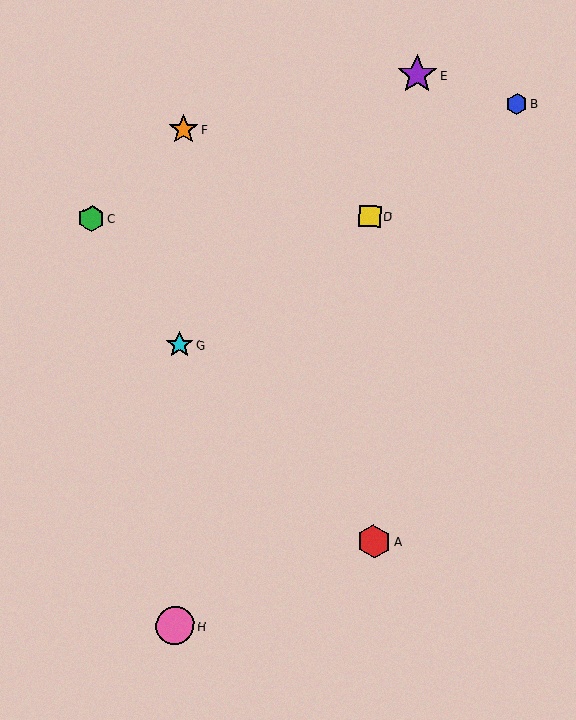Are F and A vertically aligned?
No, F is at x≈183 and A is at x≈374.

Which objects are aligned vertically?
Objects F, G, H are aligned vertically.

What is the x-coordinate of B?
Object B is at x≈517.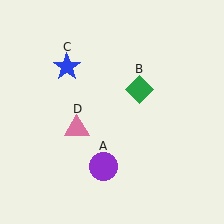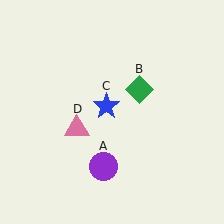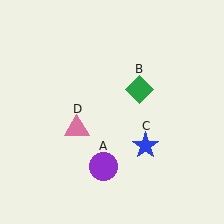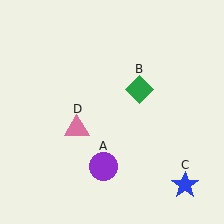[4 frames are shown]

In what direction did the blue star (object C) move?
The blue star (object C) moved down and to the right.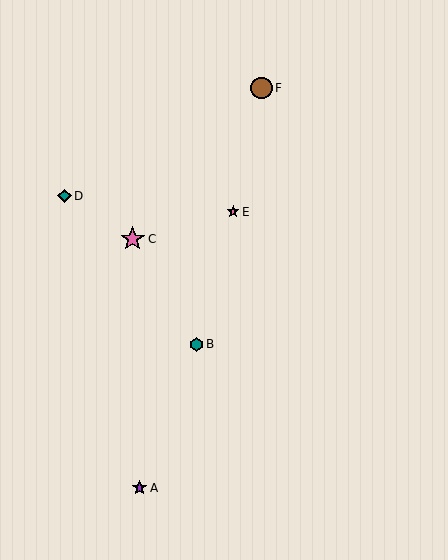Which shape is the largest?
The pink star (labeled C) is the largest.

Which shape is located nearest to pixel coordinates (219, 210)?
The pink star (labeled E) at (233, 212) is nearest to that location.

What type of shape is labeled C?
Shape C is a pink star.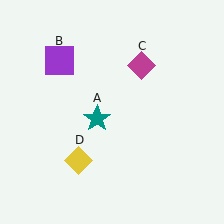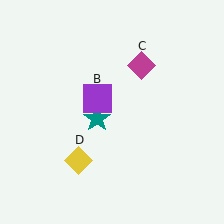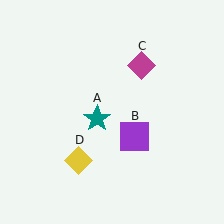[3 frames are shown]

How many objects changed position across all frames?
1 object changed position: purple square (object B).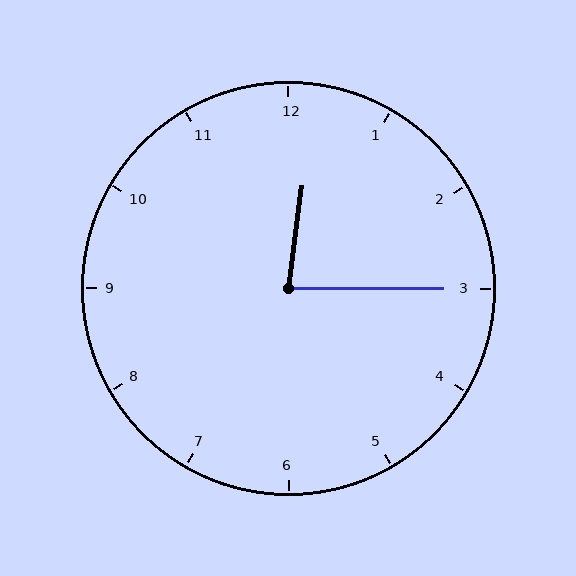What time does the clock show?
12:15.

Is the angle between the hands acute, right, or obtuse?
It is acute.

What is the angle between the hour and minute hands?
Approximately 82 degrees.